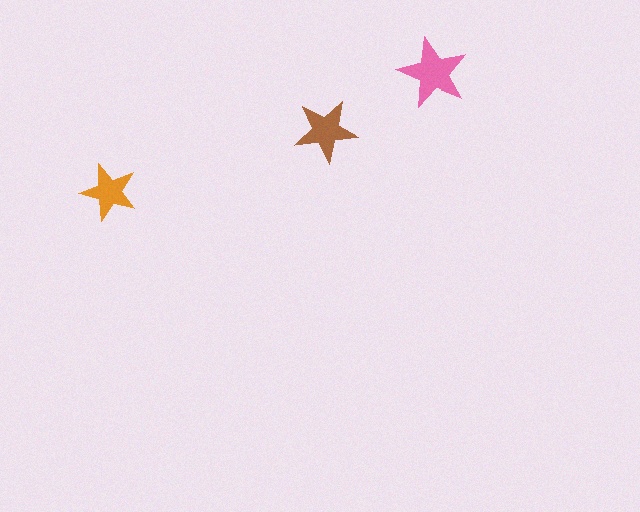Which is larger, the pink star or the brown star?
The pink one.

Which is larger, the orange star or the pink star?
The pink one.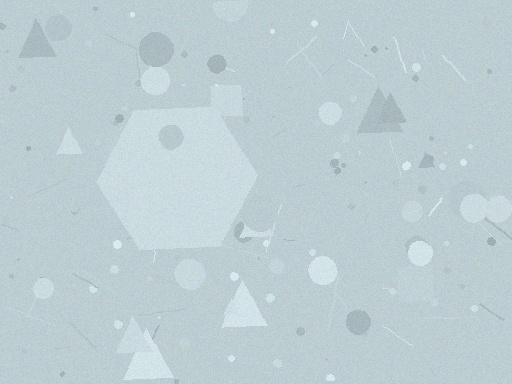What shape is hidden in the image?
A hexagon is hidden in the image.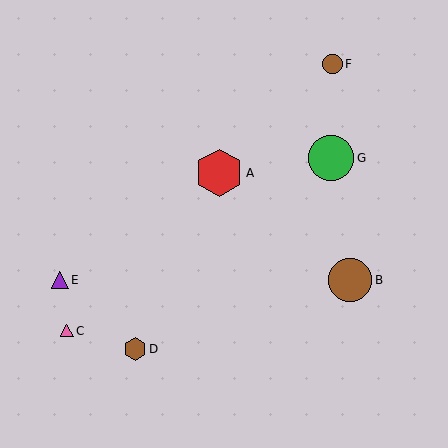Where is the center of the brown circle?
The center of the brown circle is at (333, 64).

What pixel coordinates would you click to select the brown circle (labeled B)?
Click at (350, 280) to select the brown circle B.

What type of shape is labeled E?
Shape E is a purple triangle.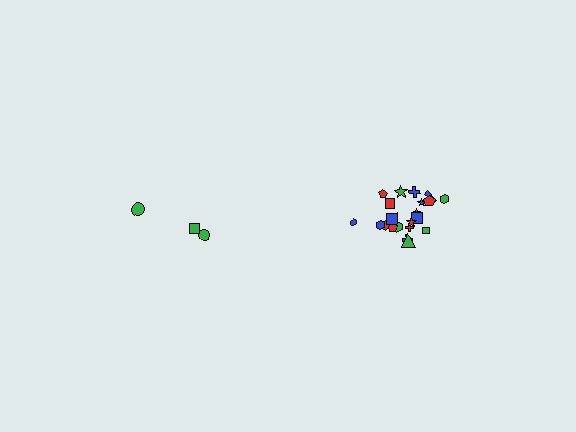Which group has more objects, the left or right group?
The right group.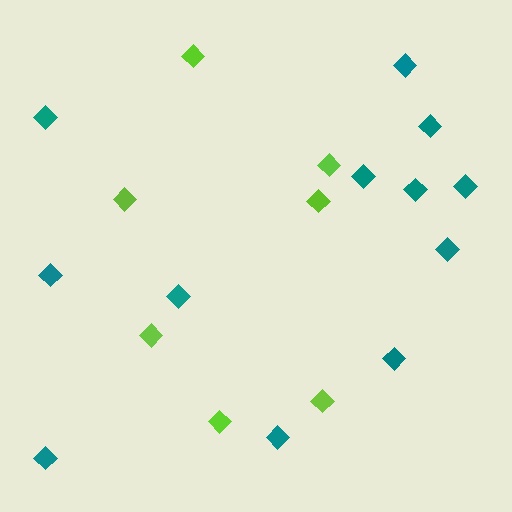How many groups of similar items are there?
There are 2 groups: one group of teal diamonds (12) and one group of lime diamonds (7).